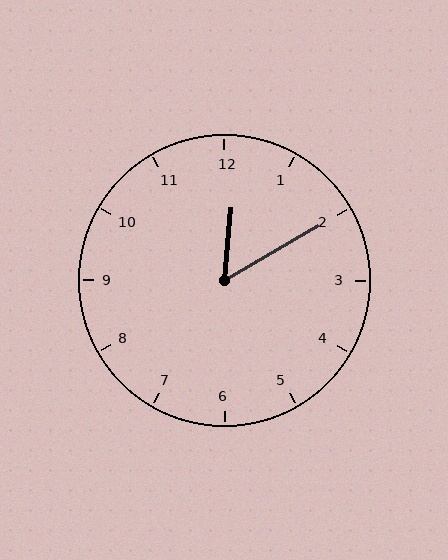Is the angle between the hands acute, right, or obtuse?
It is acute.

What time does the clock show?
12:10.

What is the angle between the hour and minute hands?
Approximately 55 degrees.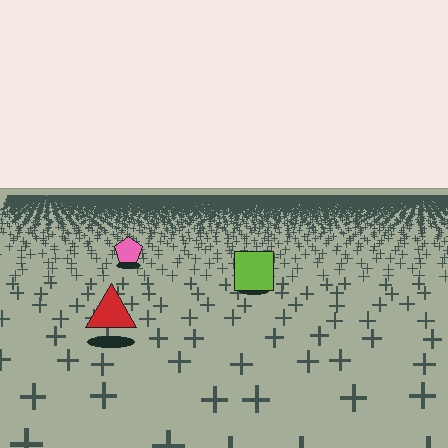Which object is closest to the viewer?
The red triangle is closest. The texture marks near it are larger and more spread out.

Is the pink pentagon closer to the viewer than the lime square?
No. The lime square is closer — you can tell from the texture gradient: the ground texture is coarser near it.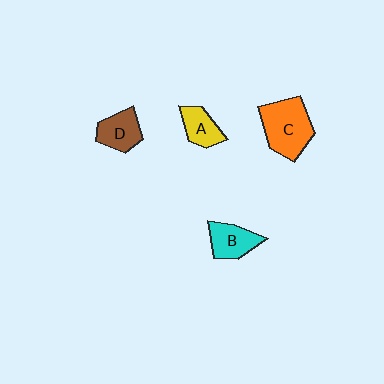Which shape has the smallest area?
Shape A (yellow).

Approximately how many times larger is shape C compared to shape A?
Approximately 1.9 times.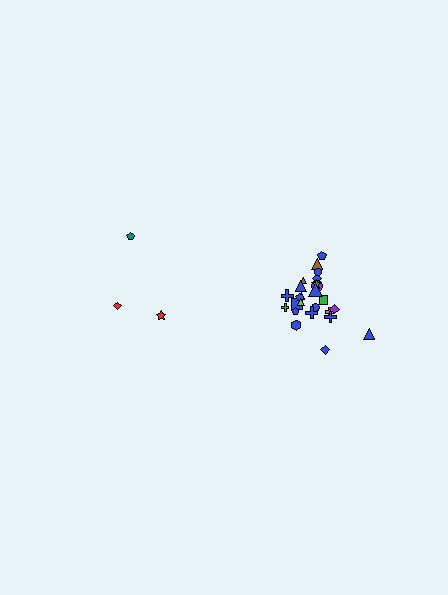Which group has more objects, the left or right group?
The right group.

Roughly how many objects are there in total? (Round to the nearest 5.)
Roughly 30 objects in total.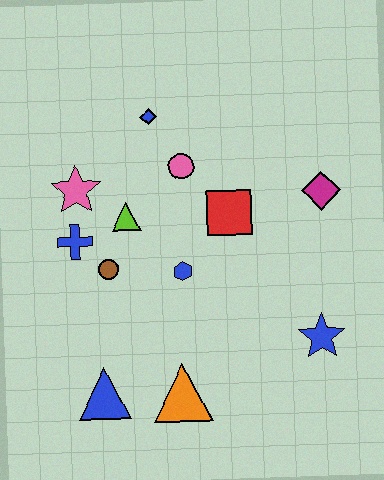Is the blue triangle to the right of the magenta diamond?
No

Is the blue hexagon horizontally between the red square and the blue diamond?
Yes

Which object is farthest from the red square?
The blue triangle is farthest from the red square.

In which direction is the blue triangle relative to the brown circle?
The blue triangle is below the brown circle.